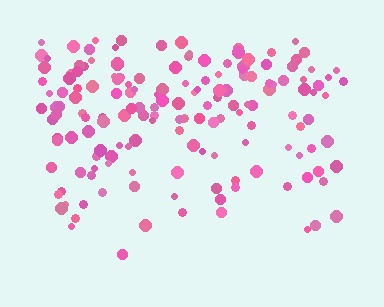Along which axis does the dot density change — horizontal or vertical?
Vertical.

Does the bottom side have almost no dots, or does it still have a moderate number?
Still a moderate number, just noticeably fewer than the top.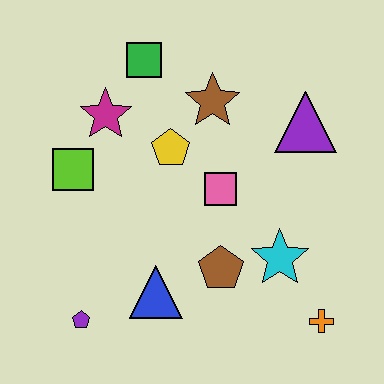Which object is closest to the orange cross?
The cyan star is closest to the orange cross.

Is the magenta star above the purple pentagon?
Yes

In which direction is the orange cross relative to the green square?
The orange cross is below the green square.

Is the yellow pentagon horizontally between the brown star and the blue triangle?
Yes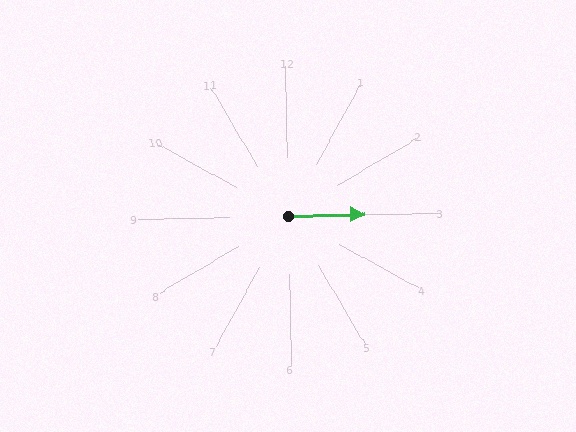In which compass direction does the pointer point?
East.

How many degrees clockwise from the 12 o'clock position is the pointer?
Approximately 89 degrees.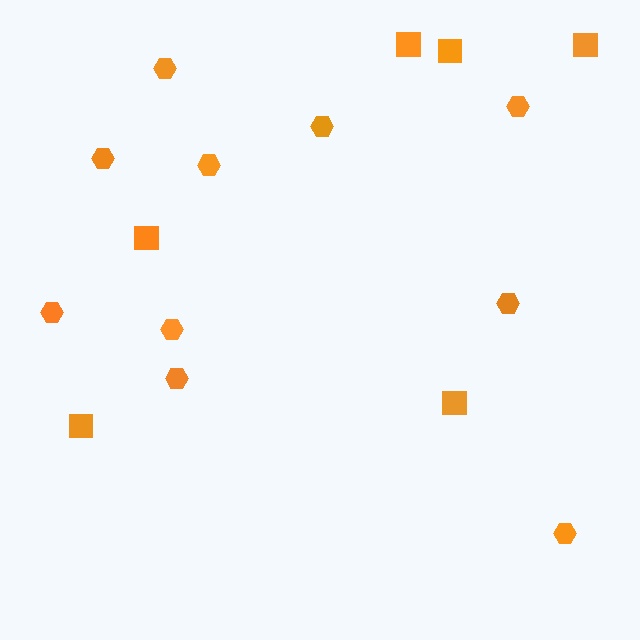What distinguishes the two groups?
There are 2 groups: one group of squares (6) and one group of hexagons (10).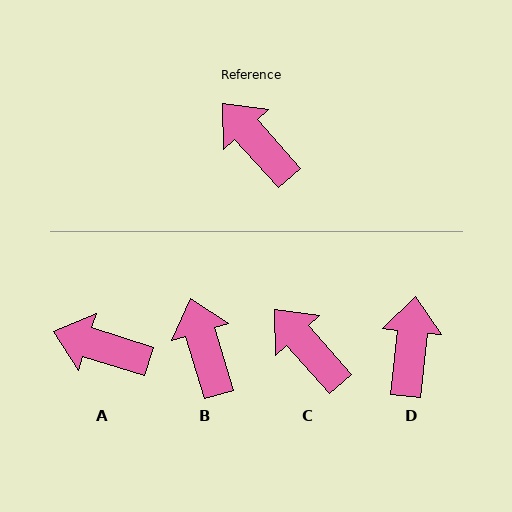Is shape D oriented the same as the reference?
No, it is off by about 48 degrees.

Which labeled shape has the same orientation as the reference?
C.